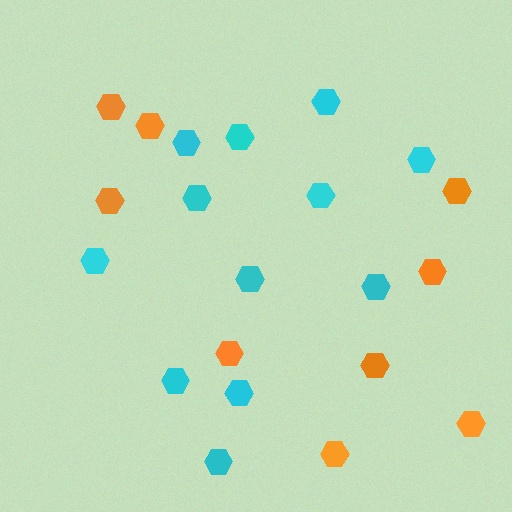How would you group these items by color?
There are 2 groups: one group of orange hexagons (9) and one group of cyan hexagons (12).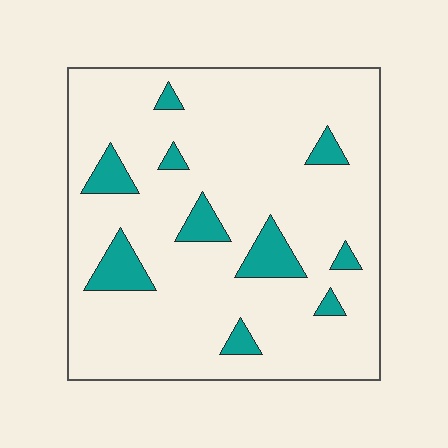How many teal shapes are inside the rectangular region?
10.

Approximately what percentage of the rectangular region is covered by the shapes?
Approximately 10%.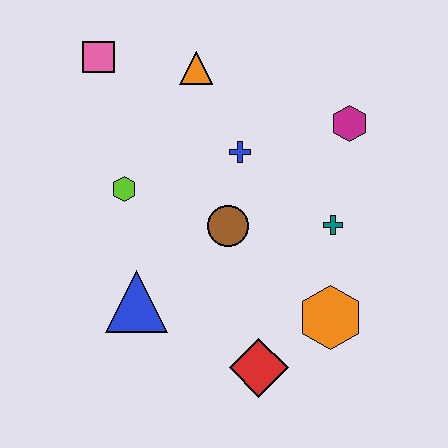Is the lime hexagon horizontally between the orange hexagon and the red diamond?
No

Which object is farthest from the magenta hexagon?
The blue triangle is farthest from the magenta hexagon.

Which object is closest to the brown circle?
The blue cross is closest to the brown circle.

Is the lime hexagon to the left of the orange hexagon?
Yes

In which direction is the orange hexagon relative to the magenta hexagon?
The orange hexagon is below the magenta hexagon.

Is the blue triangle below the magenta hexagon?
Yes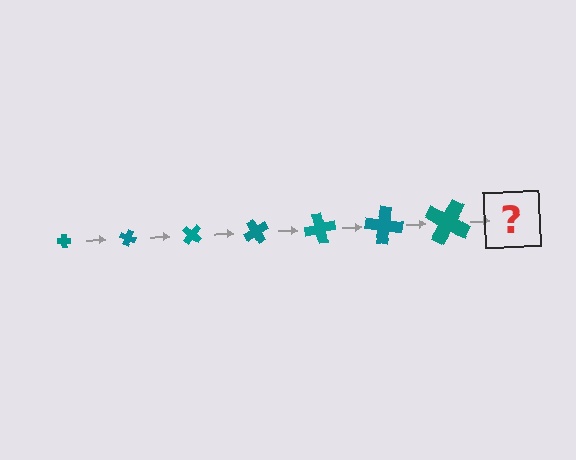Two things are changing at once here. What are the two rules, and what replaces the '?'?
The two rules are that the cross grows larger each step and it rotates 20 degrees each step. The '?' should be a cross, larger than the previous one and rotated 140 degrees from the start.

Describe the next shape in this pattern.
It should be a cross, larger than the previous one and rotated 140 degrees from the start.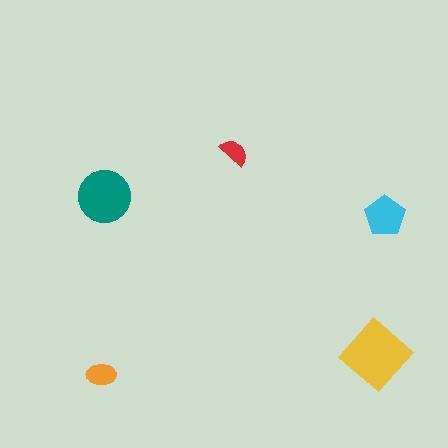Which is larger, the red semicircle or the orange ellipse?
The orange ellipse.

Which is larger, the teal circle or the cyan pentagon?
The teal circle.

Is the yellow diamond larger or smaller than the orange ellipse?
Larger.